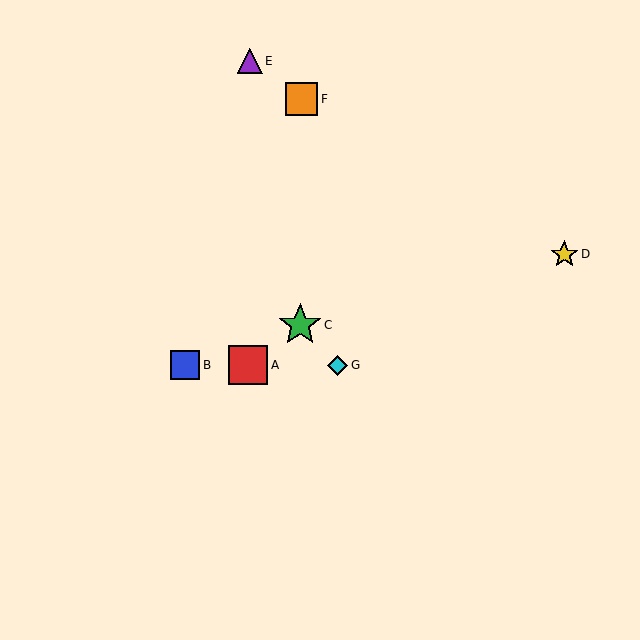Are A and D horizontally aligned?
No, A is at y≈365 and D is at y≈254.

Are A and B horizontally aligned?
Yes, both are at y≈365.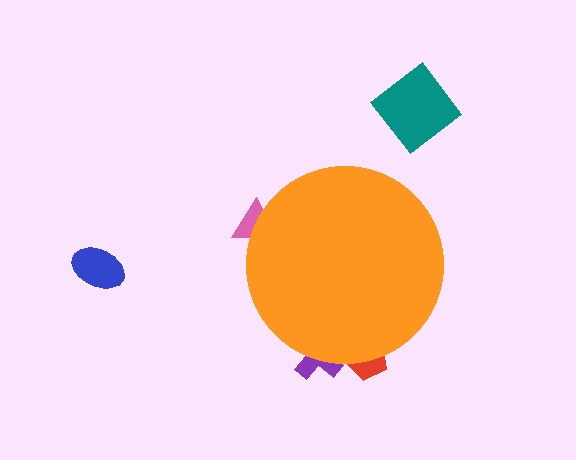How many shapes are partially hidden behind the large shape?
3 shapes are partially hidden.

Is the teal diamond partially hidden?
No, the teal diamond is fully visible.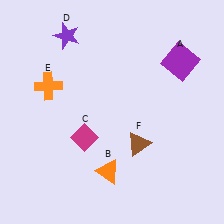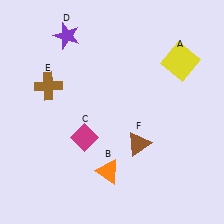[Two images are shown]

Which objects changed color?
A changed from purple to yellow. E changed from orange to brown.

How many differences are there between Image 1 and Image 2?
There are 2 differences between the two images.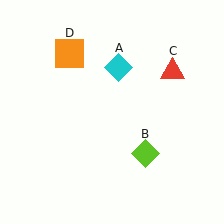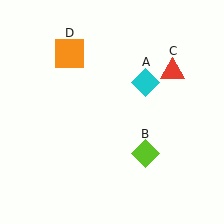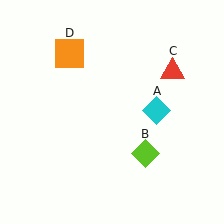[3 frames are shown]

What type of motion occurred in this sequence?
The cyan diamond (object A) rotated clockwise around the center of the scene.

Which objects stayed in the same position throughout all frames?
Lime diamond (object B) and red triangle (object C) and orange square (object D) remained stationary.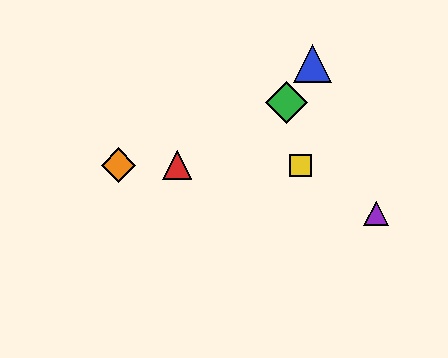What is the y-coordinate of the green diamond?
The green diamond is at y≈102.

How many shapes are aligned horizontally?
3 shapes (the red triangle, the yellow square, the orange diamond) are aligned horizontally.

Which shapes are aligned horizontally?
The red triangle, the yellow square, the orange diamond are aligned horizontally.